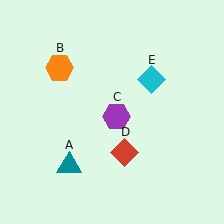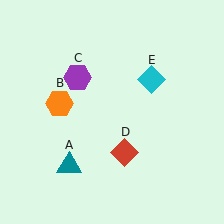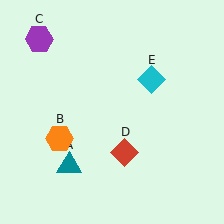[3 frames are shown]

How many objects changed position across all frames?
2 objects changed position: orange hexagon (object B), purple hexagon (object C).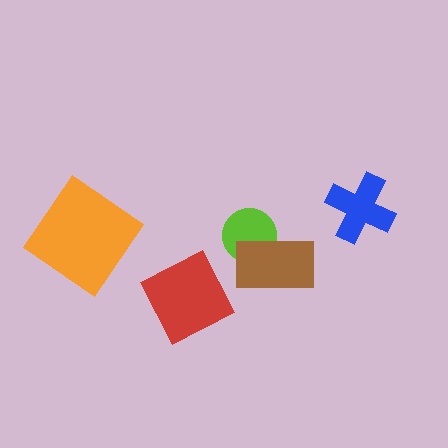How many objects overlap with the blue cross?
0 objects overlap with the blue cross.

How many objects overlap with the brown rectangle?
1 object overlaps with the brown rectangle.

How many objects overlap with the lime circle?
1 object overlaps with the lime circle.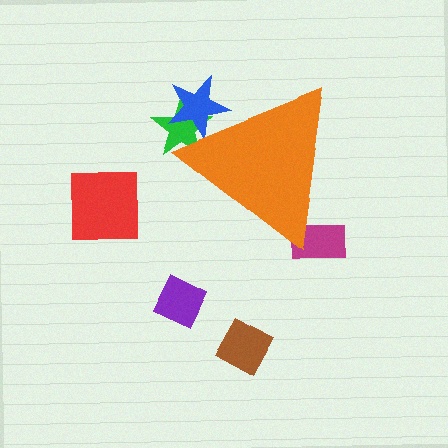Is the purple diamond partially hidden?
No, the purple diamond is fully visible.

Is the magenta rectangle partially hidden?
Yes, the magenta rectangle is partially hidden behind the orange triangle.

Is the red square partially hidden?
No, the red square is fully visible.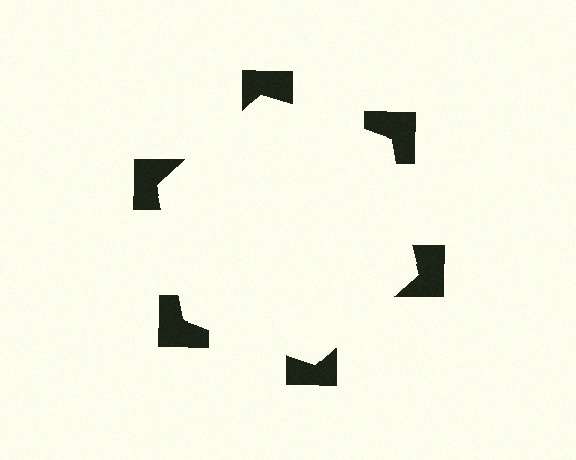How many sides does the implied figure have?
6 sides.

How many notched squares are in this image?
There are 6 — one at each vertex of the illusory hexagon.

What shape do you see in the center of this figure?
An illusory hexagon — its edges are inferred from the aligned wedge cuts in the notched squares, not physically drawn.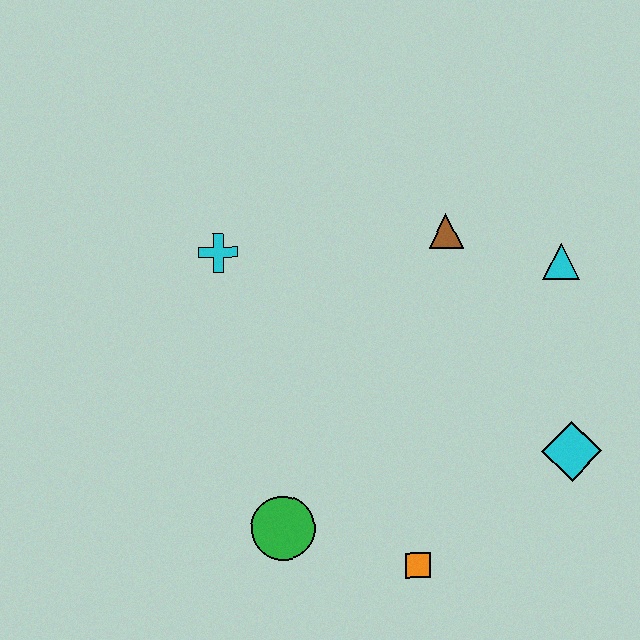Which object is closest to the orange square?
The green circle is closest to the orange square.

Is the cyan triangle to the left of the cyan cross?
No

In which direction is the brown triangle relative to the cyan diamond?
The brown triangle is above the cyan diamond.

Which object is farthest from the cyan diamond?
The cyan cross is farthest from the cyan diamond.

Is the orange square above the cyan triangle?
No